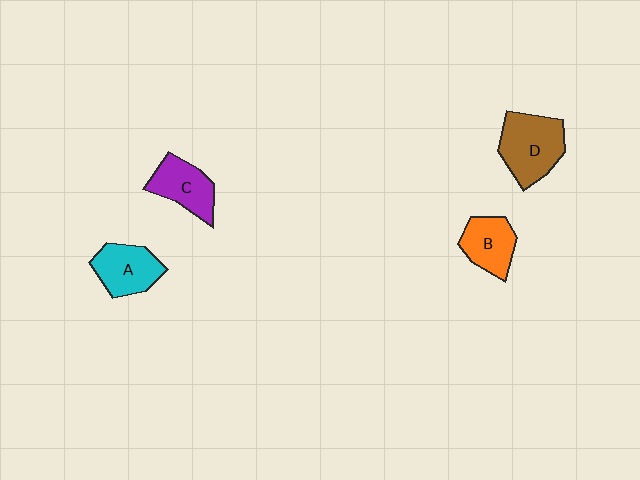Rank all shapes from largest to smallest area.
From largest to smallest: D (brown), A (cyan), C (purple), B (orange).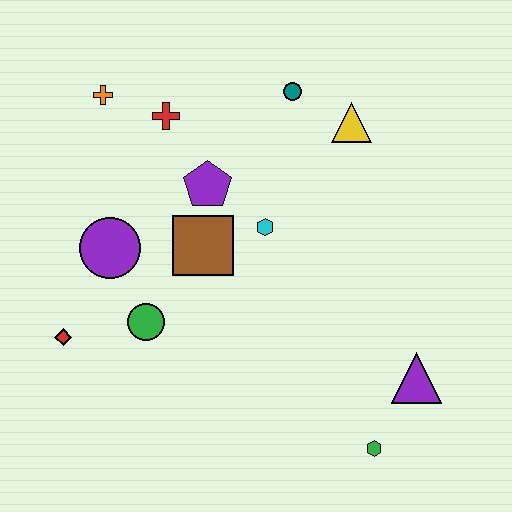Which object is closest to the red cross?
The orange cross is closest to the red cross.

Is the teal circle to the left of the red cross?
No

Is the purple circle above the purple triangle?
Yes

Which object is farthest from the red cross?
The green hexagon is farthest from the red cross.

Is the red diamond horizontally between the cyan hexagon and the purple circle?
No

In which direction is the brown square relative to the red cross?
The brown square is below the red cross.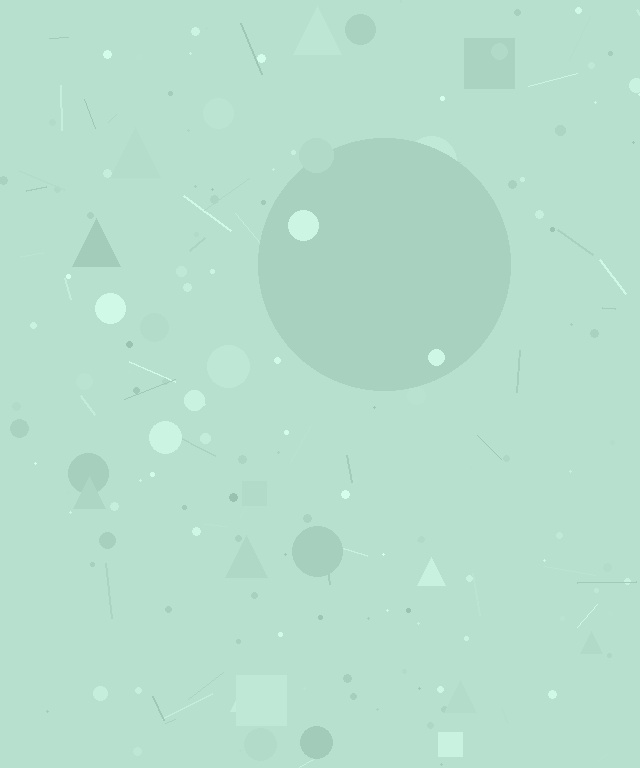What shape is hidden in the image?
A circle is hidden in the image.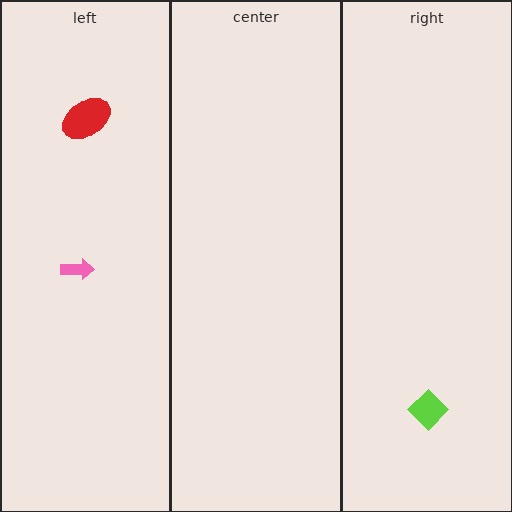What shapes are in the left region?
The red ellipse, the pink arrow.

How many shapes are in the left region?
2.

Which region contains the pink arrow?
The left region.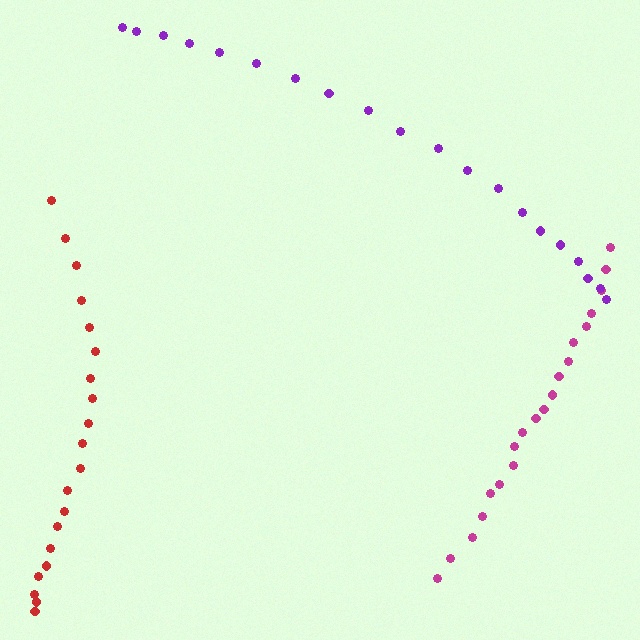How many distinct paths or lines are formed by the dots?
There are 3 distinct paths.